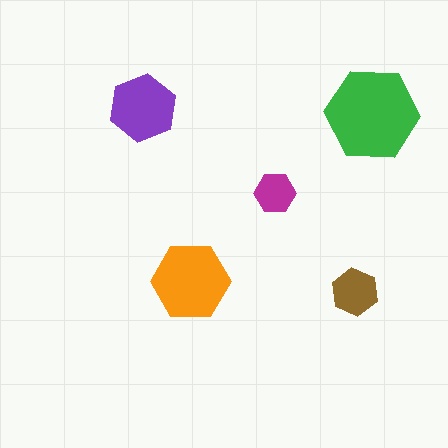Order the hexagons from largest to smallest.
the green one, the orange one, the purple one, the brown one, the magenta one.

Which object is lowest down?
The brown hexagon is bottommost.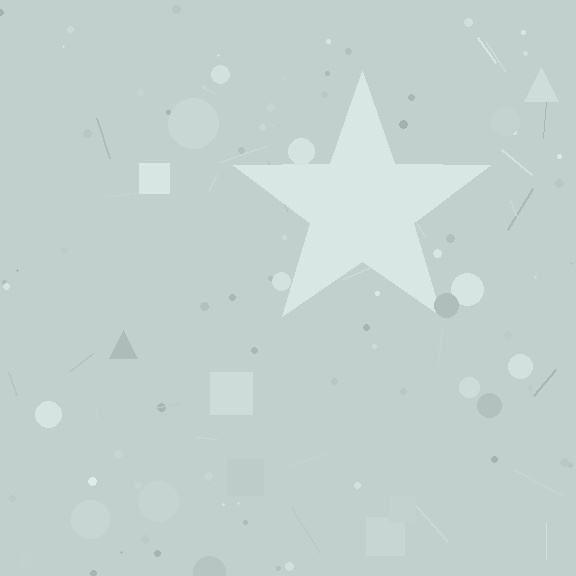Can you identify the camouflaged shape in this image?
The camouflaged shape is a star.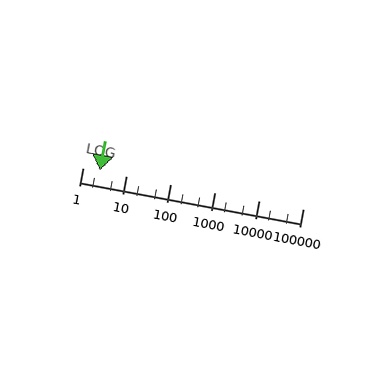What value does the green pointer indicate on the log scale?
The pointer indicates approximately 2.4.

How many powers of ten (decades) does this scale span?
The scale spans 5 decades, from 1 to 100000.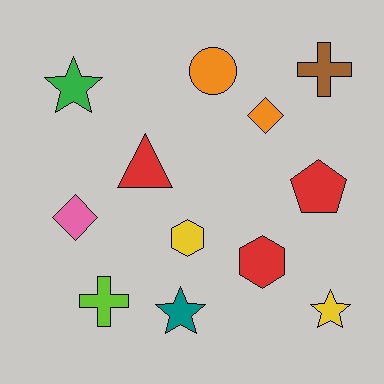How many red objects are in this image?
There are 3 red objects.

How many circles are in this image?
There is 1 circle.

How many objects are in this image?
There are 12 objects.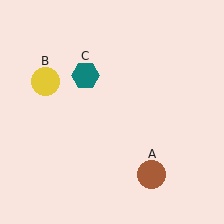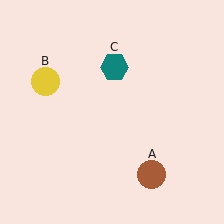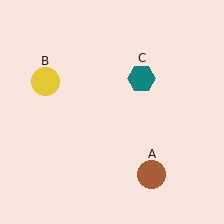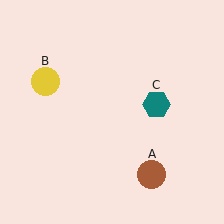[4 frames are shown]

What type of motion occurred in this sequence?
The teal hexagon (object C) rotated clockwise around the center of the scene.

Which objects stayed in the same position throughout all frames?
Brown circle (object A) and yellow circle (object B) remained stationary.